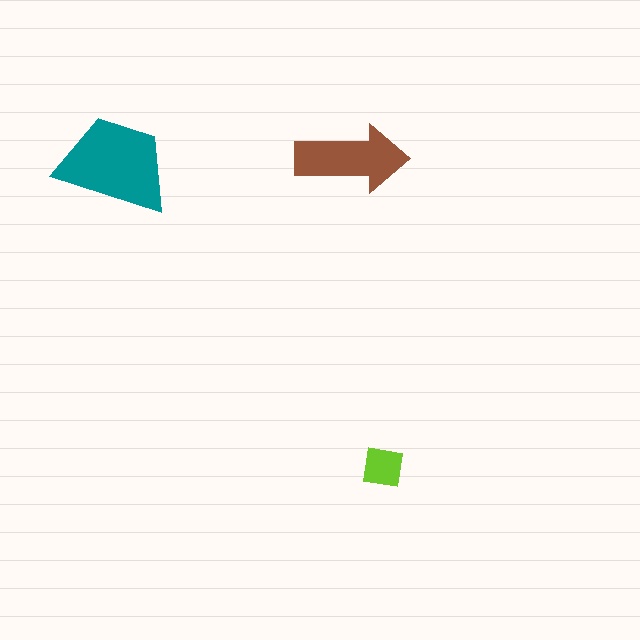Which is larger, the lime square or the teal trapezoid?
The teal trapezoid.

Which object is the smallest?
The lime square.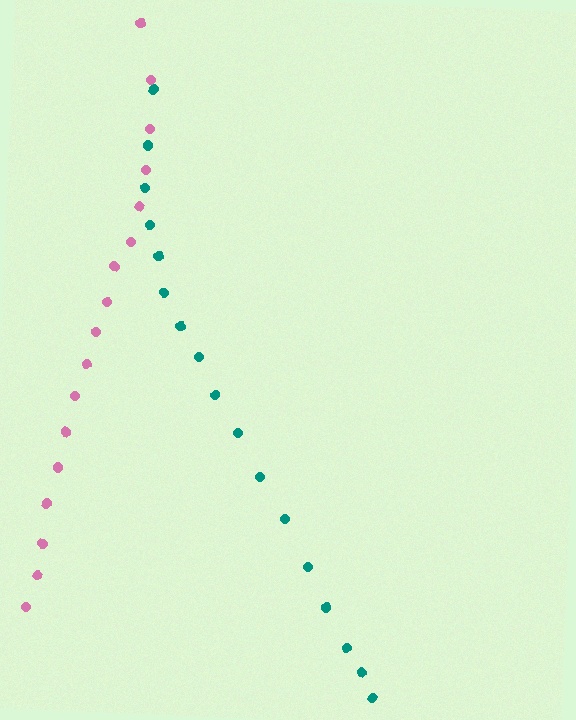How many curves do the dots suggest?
There are 2 distinct paths.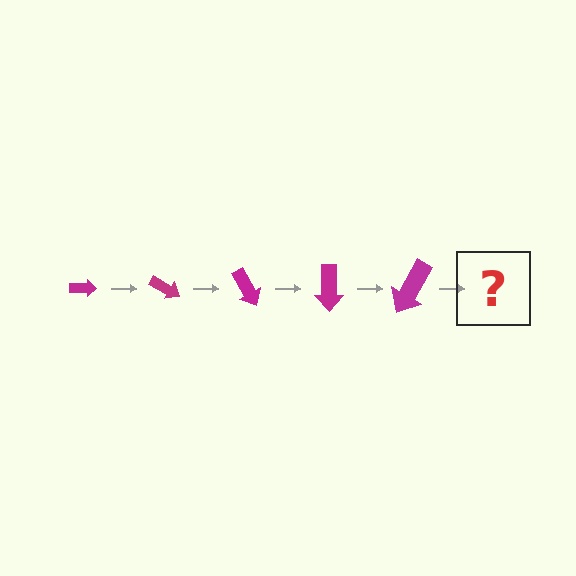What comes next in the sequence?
The next element should be an arrow, larger than the previous one and rotated 150 degrees from the start.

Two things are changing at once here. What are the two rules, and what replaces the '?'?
The two rules are that the arrow grows larger each step and it rotates 30 degrees each step. The '?' should be an arrow, larger than the previous one and rotated 150 degrees from the start.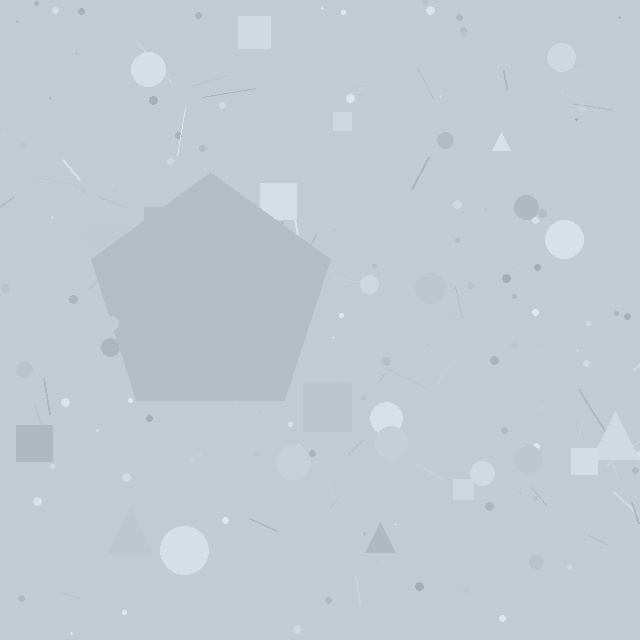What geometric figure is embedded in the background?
A pentagon is embedded in the background.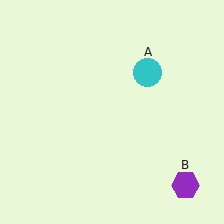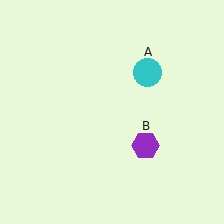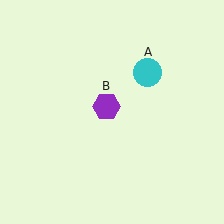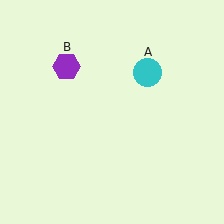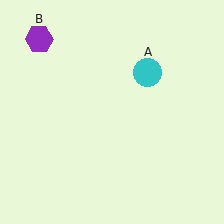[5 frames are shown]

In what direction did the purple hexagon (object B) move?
The purple hexagon (object B) moved up and to the left.